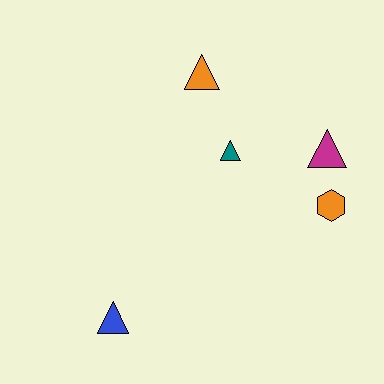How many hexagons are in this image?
There is 1 hexagon.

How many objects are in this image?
There are 5 objects.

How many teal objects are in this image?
There is 1 teal object.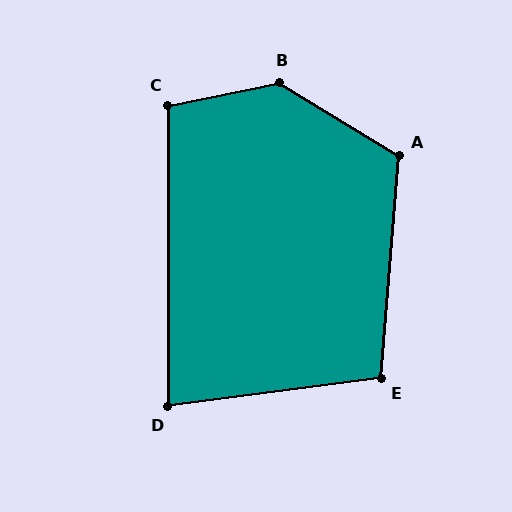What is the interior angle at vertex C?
Approximately 101 degrees (obtuse).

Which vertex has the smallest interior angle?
D, at approximately 82 degrees.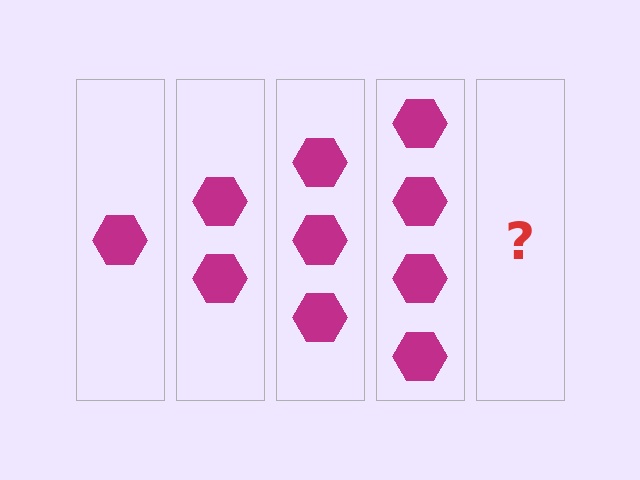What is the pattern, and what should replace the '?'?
The pattern is that each step adds one more hexagon. The '?' should be 5 hexagons.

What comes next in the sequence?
The next element should be 5 hexagons.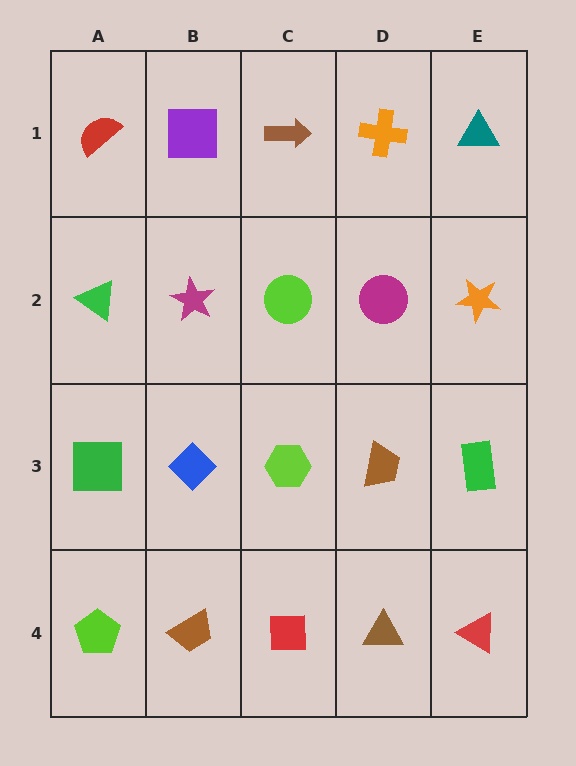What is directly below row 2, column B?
A blue diamond.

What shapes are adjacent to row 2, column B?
A purple square (row 1, column B), a blue diamond (row 3, column B), a green triangle (row 2, column A), a lime circle (row 2, column C).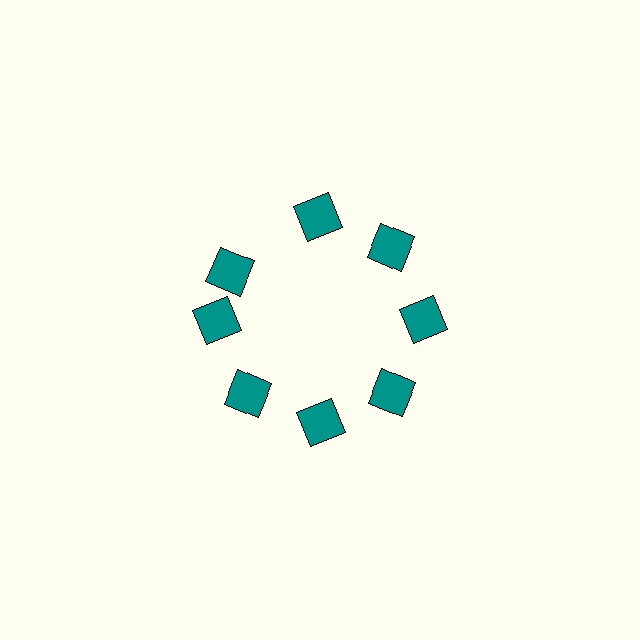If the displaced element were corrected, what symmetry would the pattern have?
It would have 8-fold rotational symmetry — the pattern would map onto itself every 45 degrees.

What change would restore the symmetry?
The symmetry would be restored by rotating it back into even spacing with its neighbors so that all 8 squares sit at equal angles and equal distance from the center.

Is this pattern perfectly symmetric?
No. The 8 teal squares are arranged in a ring, but one element near the 10 o'clock position is rotated out of alignment along the ring, breaking the 8-fold rotational symmetry.